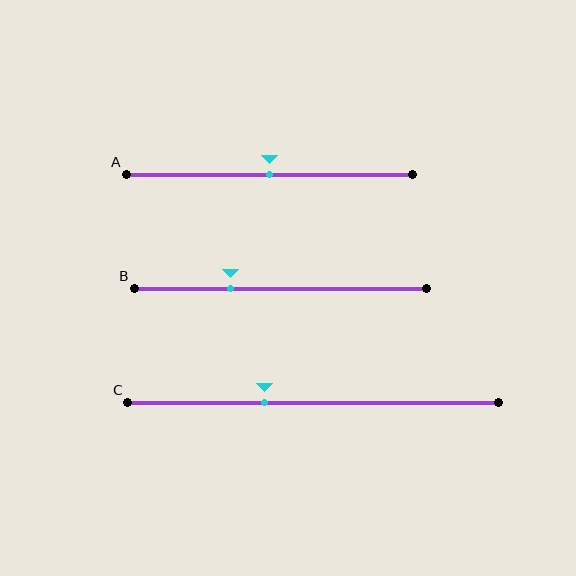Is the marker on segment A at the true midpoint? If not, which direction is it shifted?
Yes, the marker on segment A is at the true midpoint.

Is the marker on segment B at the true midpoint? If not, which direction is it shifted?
No, the marker on segment B is shifted to the left by about 17% of the segment length.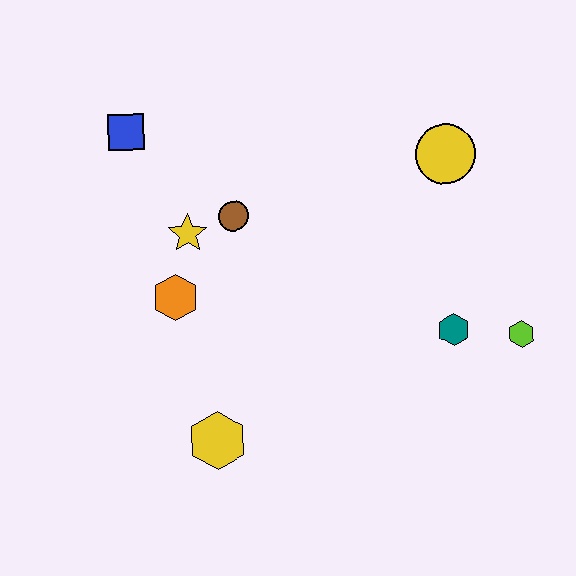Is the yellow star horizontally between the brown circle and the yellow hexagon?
No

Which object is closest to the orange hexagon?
The yellow star is closest to the orange hexagon.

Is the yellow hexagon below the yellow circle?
Yes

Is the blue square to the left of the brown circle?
Yes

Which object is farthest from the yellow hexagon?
The yellow circle is farthest from the yellow hexagon.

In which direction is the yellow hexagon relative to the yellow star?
The yellow hexagon is below the yellow star.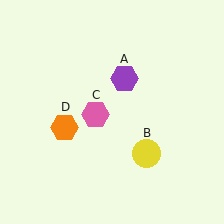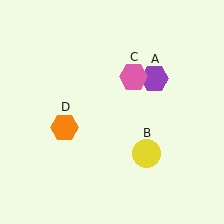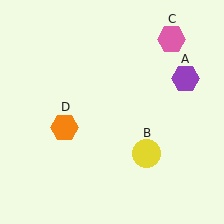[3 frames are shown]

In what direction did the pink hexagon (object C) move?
The pink hexagon (object C) moved up and to the right.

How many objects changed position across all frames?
2 objects changed position: purple hexagon (object A), pink hexagon (object C).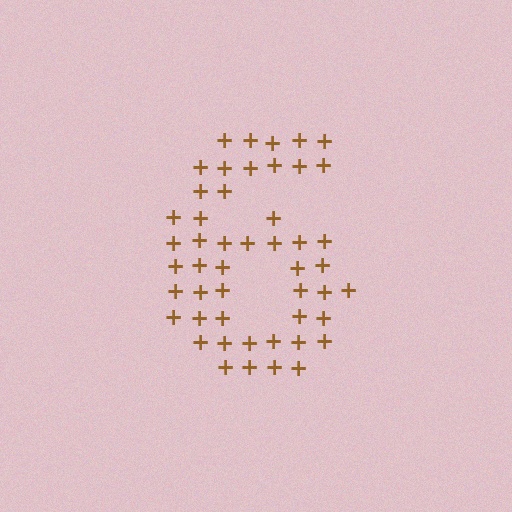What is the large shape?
The large shape is the digit 6.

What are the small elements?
The small elements are plus signs.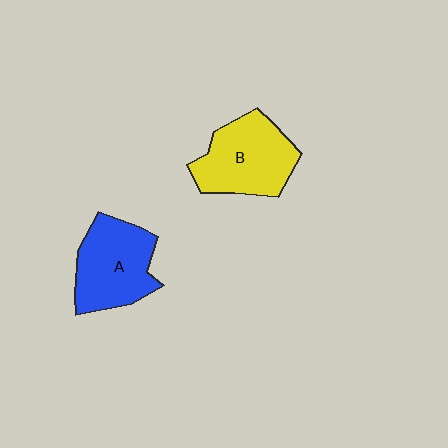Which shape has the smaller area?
Shape A (blue).